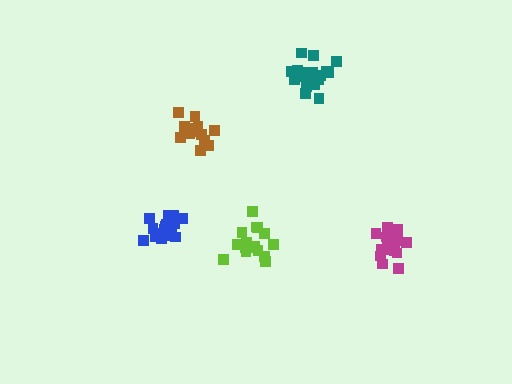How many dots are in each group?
Group 1: 21 dots, Group 2: 16 dots, Group 3: 21 dots, Group 4: 17 dots, Group 5: 19 dots (94 total).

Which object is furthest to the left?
The blue cluster is leftmost.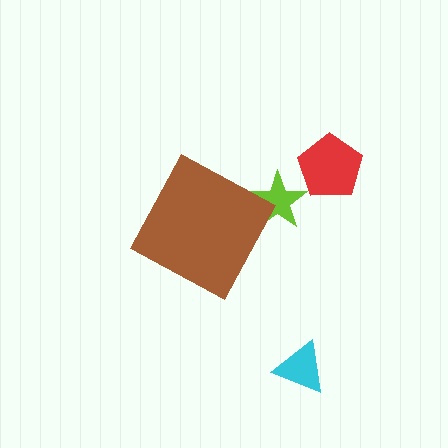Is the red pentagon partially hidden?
No, the red pentagon is fully visible.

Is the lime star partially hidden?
Yes, the lime star is partially hidden behind the brown diamond.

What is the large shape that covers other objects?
A brown diamond.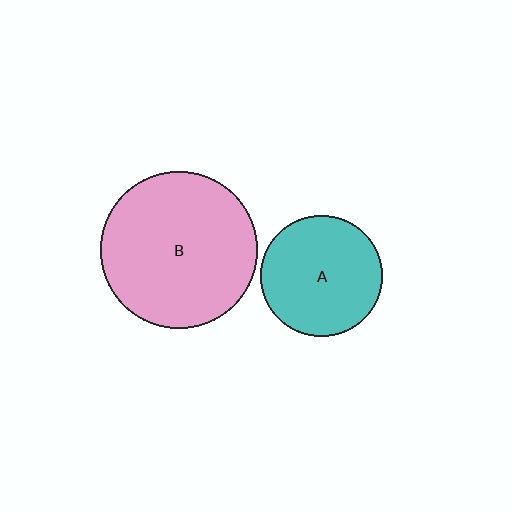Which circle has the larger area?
Circle B (pink).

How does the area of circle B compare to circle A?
Approximately 1.7 times.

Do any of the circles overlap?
No, none of the circles overlap.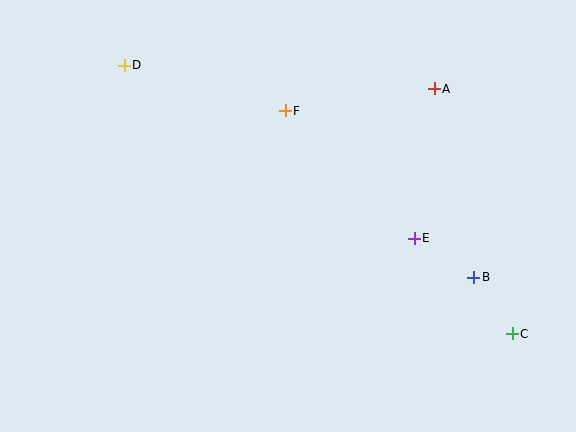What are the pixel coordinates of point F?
Point F is at (285, 111).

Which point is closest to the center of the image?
Point F at (285, 111) is closest to the center.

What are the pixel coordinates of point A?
Point A is at (434, 89).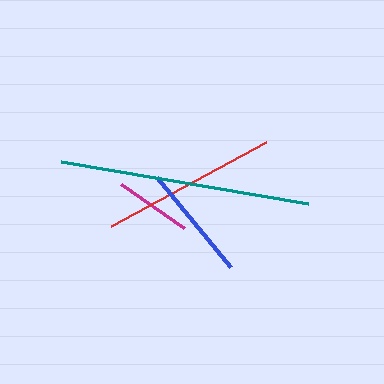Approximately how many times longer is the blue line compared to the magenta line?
The blue line is approximately 1.5 times the length of the magenta line.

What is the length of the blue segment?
The blue segment is approximately 117 pixels long.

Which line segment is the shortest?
The magenta line is the shortest at approximately 77 pixels.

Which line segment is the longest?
The teal line is the longest at approximately 250 pixels.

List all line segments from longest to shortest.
From longest to shortest: teal, red, blue, magenta.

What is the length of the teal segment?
The teal segment is approximately 250 pixels long.